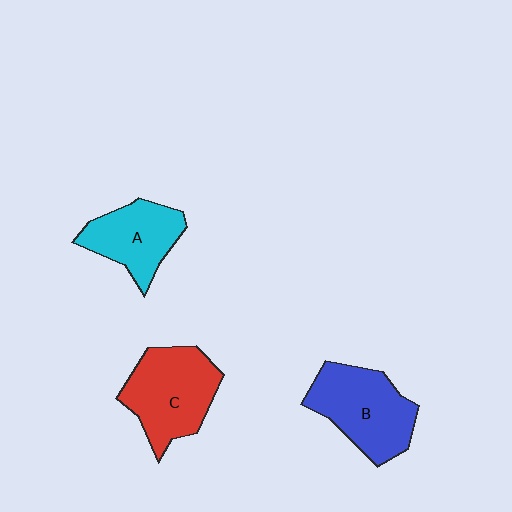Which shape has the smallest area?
Shape A (cyan).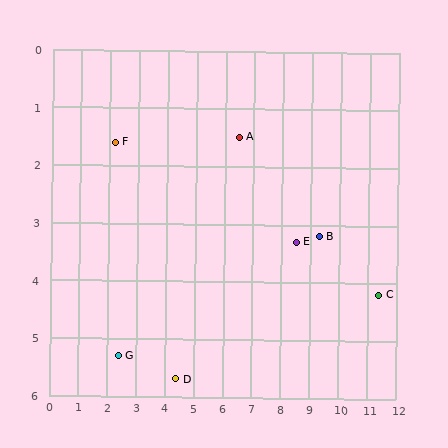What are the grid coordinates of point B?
Point B is at approximately (9.3, 3.2).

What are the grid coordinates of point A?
Point A is at approximately (6.5, 1.5).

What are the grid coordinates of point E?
Point E is at approximately (8.5, 3.3).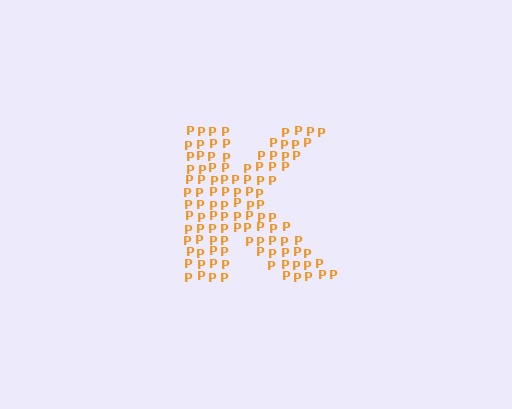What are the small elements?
The small elements are letter P's.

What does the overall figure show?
The overall figure shows the letter K.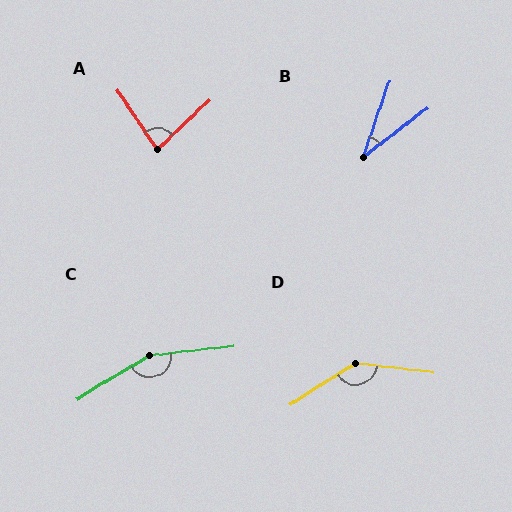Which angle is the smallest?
B, at approximately 34 degrees.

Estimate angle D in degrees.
Approximately 141 degrees.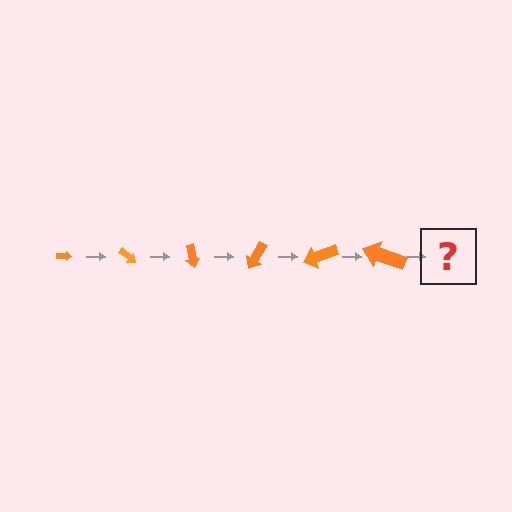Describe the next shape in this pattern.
It should be an arrow, larger than the previous one and rotated 240 degrees from the start.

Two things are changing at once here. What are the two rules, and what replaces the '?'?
The two rules are that the arrow grows larger each step and it rotates 40 degrees each step. The '?' should be an arrow, larger than the previous one and rotated 240 degrees from the start.